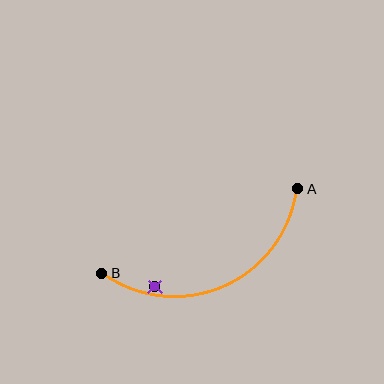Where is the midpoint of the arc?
The arc midpoint is the point on the curve farthest from the straight line joining A and B. It sits below that line.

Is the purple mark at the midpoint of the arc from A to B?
No — the purple mark does not lie on the arc at all. It sits slightly inside the curve.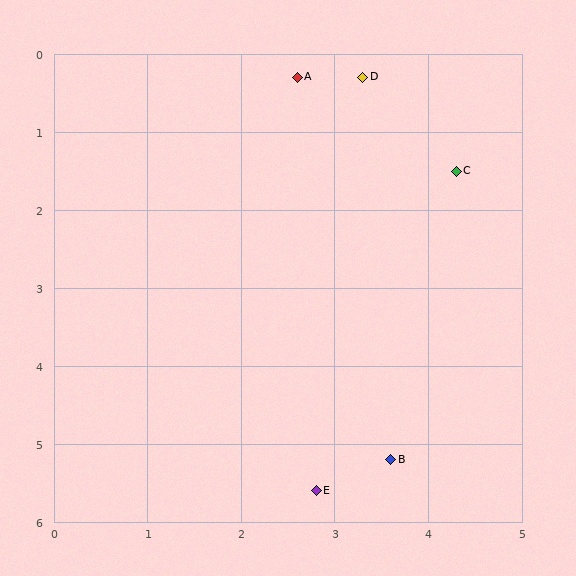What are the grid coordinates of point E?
Point E is at approximately (2.8, 5.6).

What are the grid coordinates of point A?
Point A is at approximately (2.6, 0.3).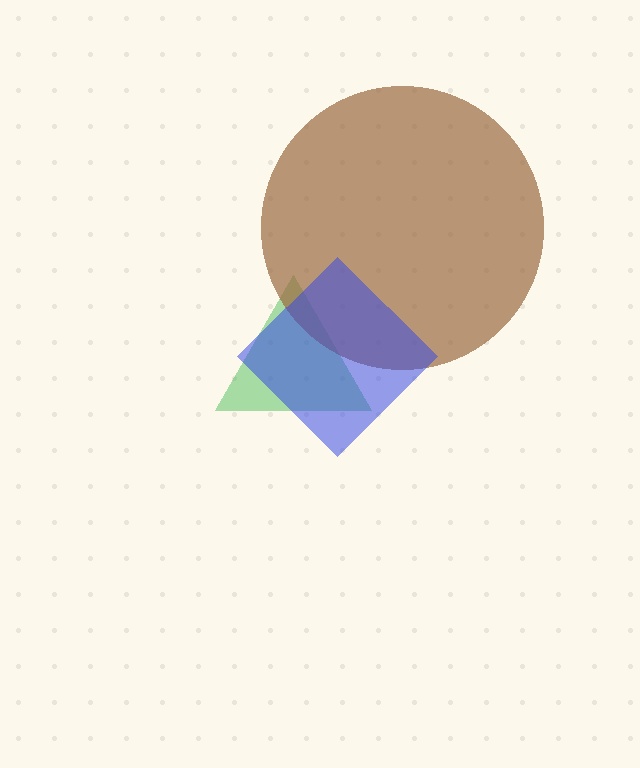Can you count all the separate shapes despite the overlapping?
Yes, there are 3 separate shapes.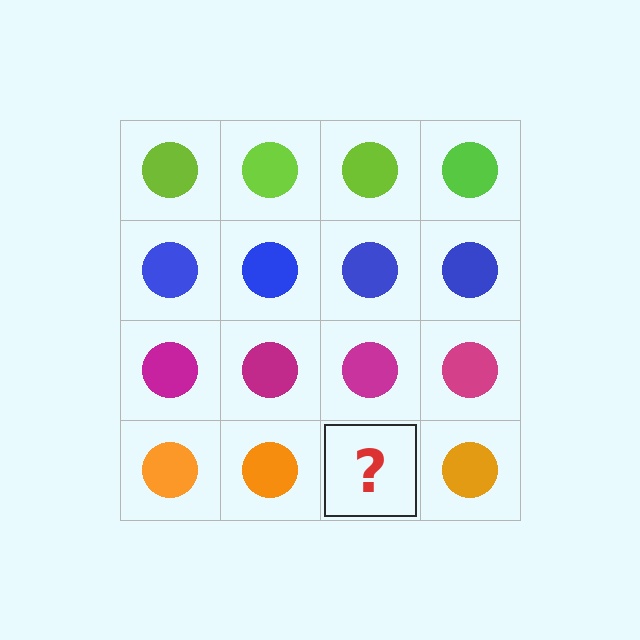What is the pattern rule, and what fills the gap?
The rule is that each row has a consistent color. The gap should be filled with an orange circle.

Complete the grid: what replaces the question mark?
The question mark should be replaced with an orange circle.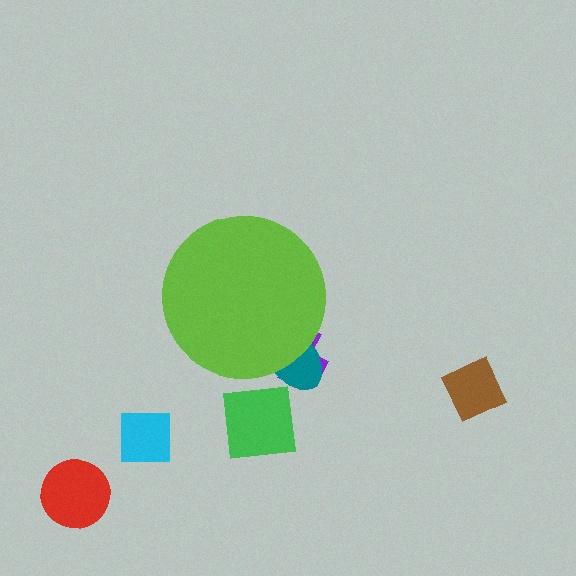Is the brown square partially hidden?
No, the brown square is fully visible.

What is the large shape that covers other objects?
A lime circle.